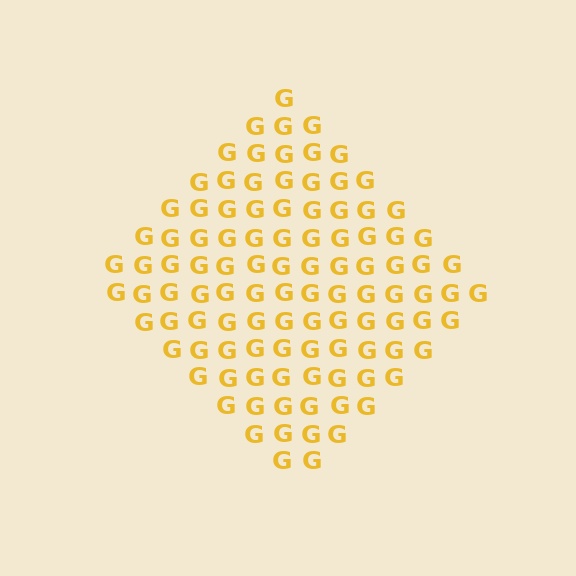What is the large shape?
The large shape is a diamond.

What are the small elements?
The small elements are letter G's.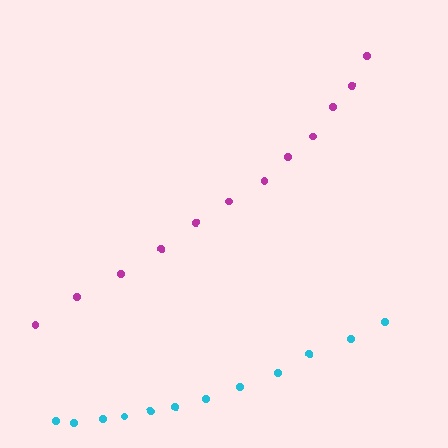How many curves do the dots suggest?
There are 2 distinct paths.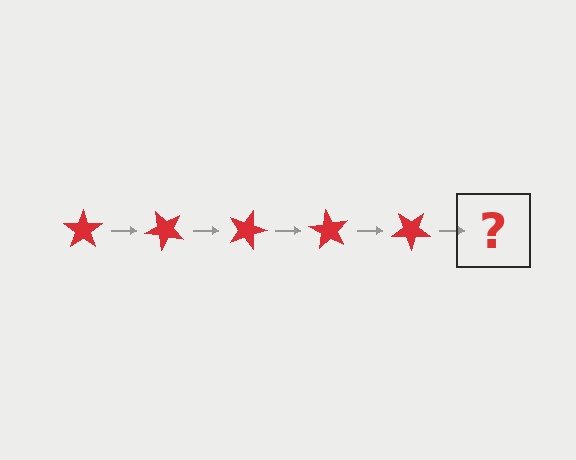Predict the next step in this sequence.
The next step is a red star rotated 225 degrees.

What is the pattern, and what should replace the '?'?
The pattern is that the star rotates 45 degrees each step. The '?' should be a red star rotated 225 degrees.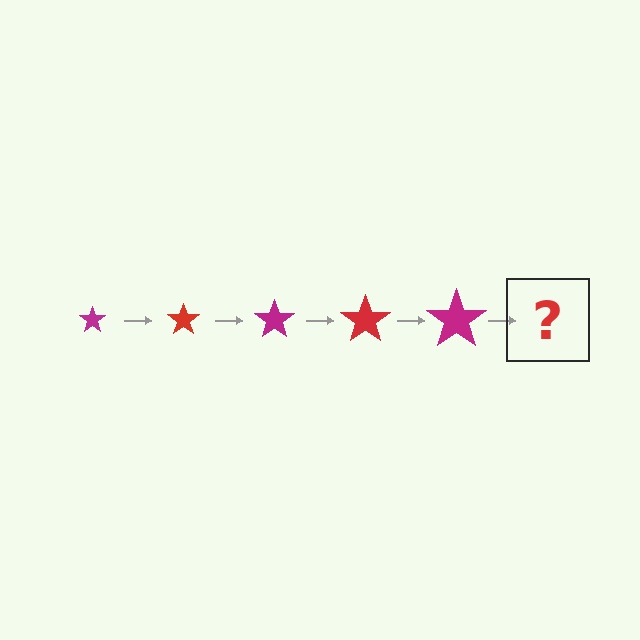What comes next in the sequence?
The next element should be a red star, larger than the previous one.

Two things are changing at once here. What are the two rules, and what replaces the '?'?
The two rules are that the star grows larger each step and the color cycles through magenta and red. The '?' should be a red star, larger than the previous one.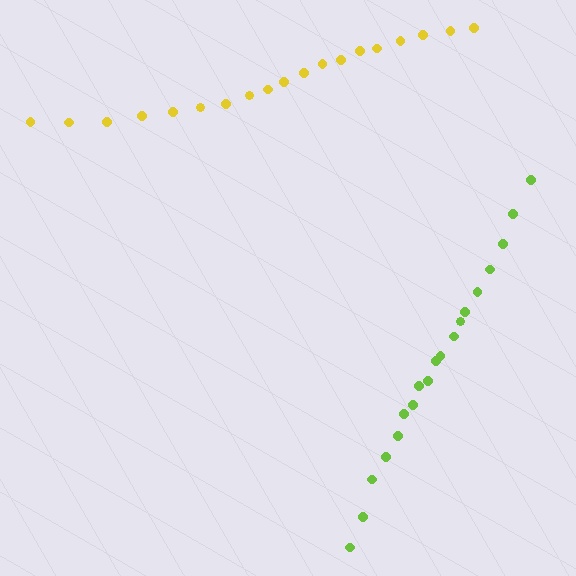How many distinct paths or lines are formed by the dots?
There are 2 distinct paths.